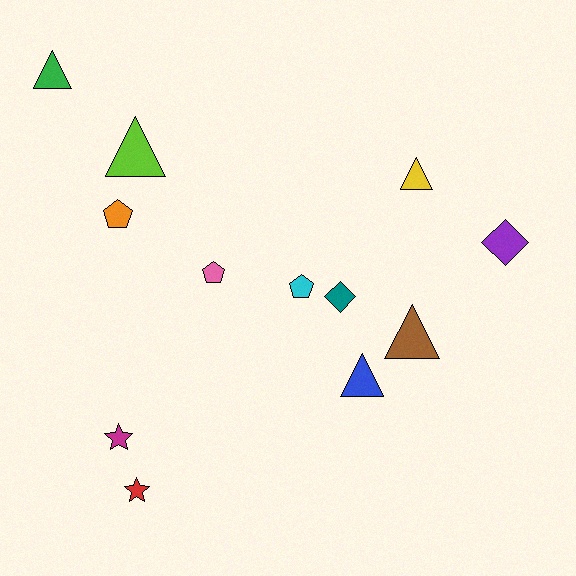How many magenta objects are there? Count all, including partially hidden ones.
There is 1 magenta object.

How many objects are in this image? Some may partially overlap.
There are 12 objects.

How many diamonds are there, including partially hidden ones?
There are 2 diamonds.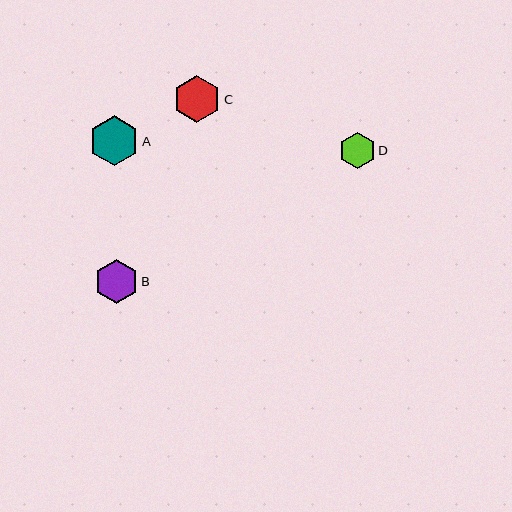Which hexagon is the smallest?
Hexagon D is the smallest with a size of approximately 36 pixels.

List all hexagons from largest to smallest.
From largest to smallest: A, C, B, D.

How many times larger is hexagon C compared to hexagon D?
Hexagon C is approximately 1.3 times the size of hexagon D.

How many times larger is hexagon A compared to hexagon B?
Hexagon A is approximately 1.1 times the size of hexagon B.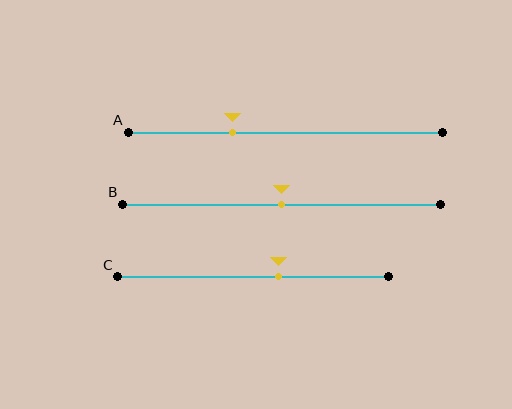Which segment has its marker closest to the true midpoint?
Segment B has its marker closest to the true midpoint.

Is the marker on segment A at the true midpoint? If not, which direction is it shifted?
No, the marker on segment A is shifted to the left by about 17% of the segment length.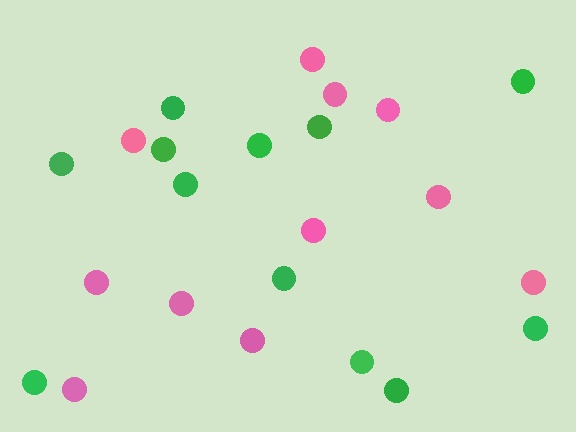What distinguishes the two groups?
There are 2 groups: one group of pink circles (11) and one group of green circles (12).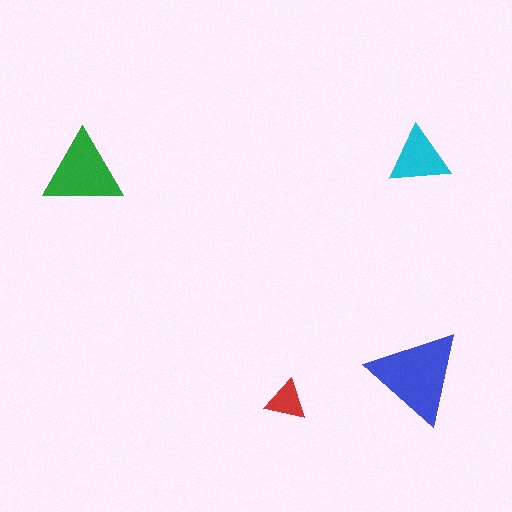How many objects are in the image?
There are 4 objects in the image.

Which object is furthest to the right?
The cyan triangle is rightmost.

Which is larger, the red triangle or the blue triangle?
The blue one.